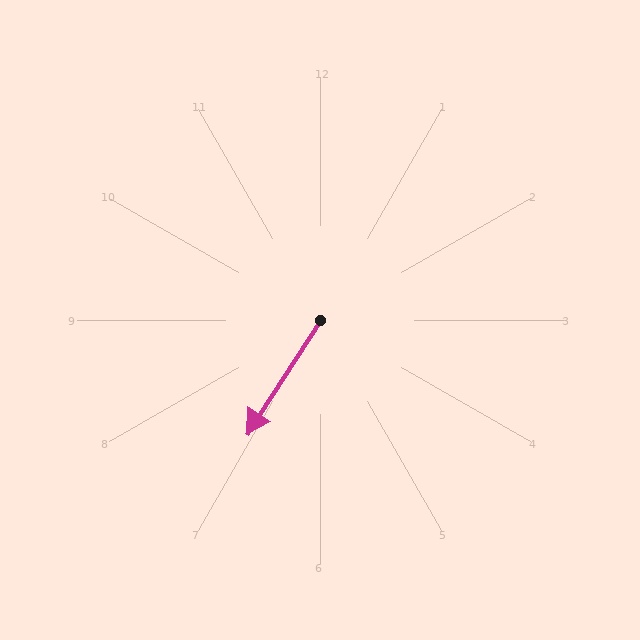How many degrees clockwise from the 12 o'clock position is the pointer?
Approximately 213 degrees.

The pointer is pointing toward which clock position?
Roughly 7 o'clock.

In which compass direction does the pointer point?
Southwest.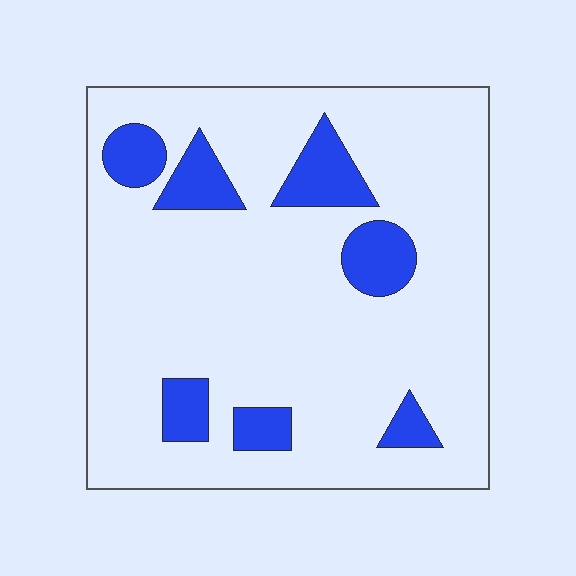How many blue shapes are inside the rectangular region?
7.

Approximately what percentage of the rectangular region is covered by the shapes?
Approximately 15%.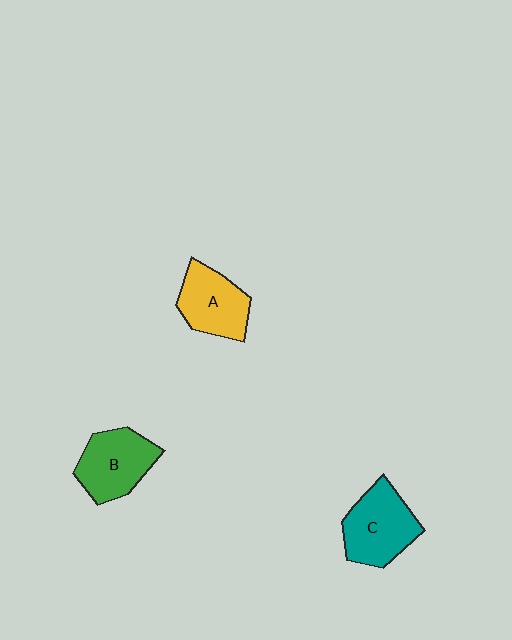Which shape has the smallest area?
Shape A (yellow).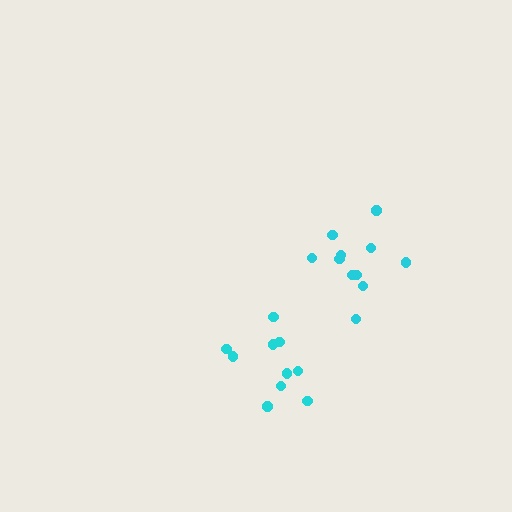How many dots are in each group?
Group 1: 10 dots, Group 2: 11 dots (21 total).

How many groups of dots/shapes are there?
There are 2 groups.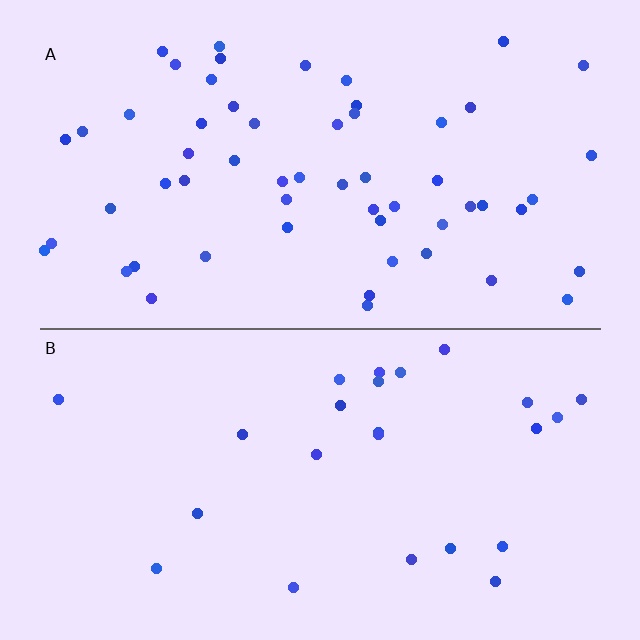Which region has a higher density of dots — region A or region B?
A (the top).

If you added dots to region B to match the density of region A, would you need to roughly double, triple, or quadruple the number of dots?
Approximately double.